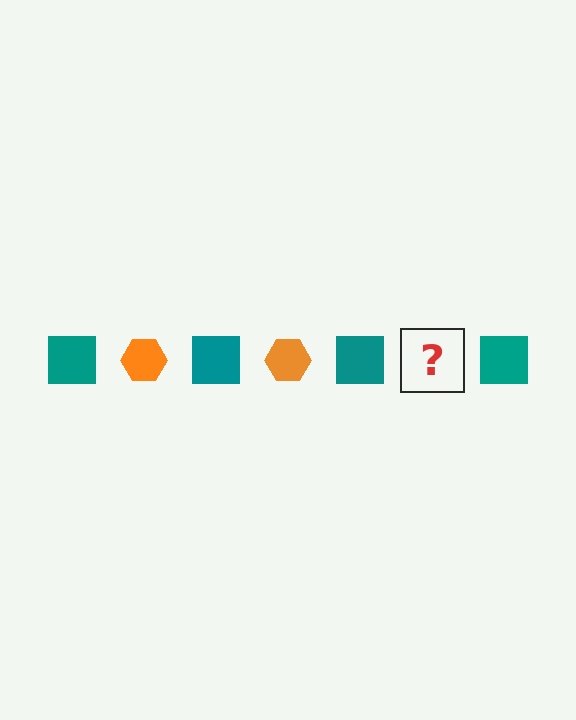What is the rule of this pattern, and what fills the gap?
The rule is that the pattern alternates between teal square and orange hexagon. The gap should be filled with an orange hexagon.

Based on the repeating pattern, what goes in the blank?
The blank should be an orange hexagon.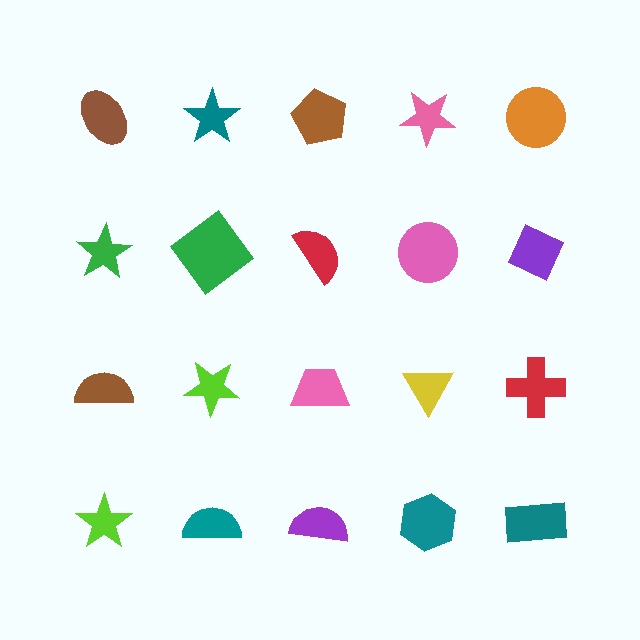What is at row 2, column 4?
A pink circle.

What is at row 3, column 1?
A brown semicircle.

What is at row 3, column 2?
A lime star.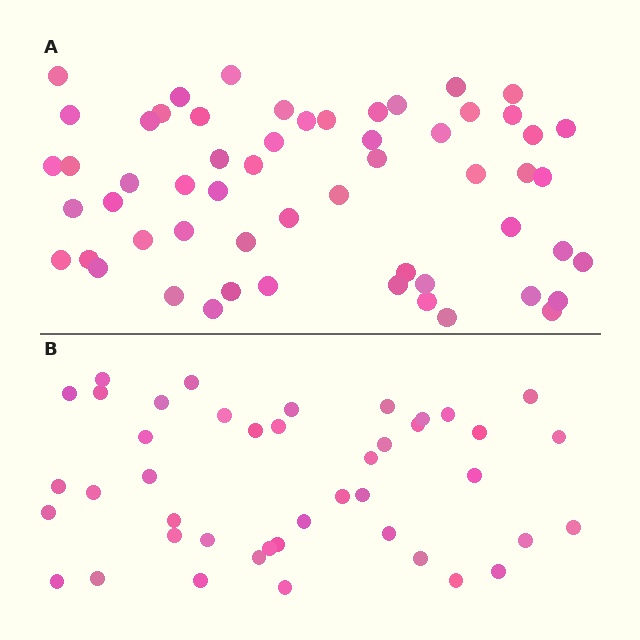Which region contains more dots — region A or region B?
Region A (the top region) has more dots.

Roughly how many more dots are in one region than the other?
Region A has approximately 15 more dots than region B.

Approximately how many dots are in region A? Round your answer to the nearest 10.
About 60 dots. (The exact count is 57, which rounds to 60.)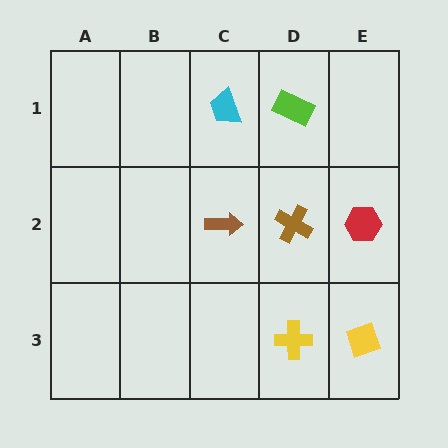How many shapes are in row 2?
3 shapes.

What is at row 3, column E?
A yellow diamond.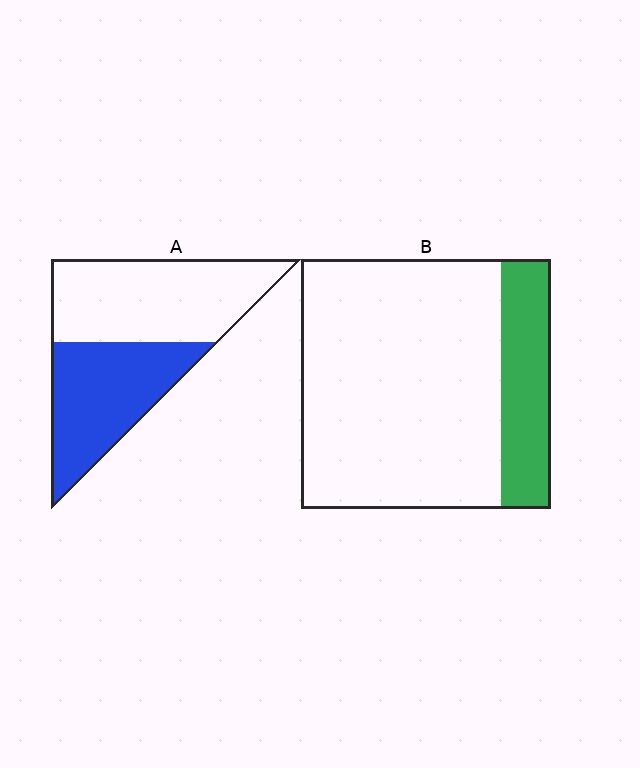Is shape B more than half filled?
No.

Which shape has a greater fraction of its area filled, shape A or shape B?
Shape A.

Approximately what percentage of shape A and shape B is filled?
A is approximately 45% and B is approximately 20%.